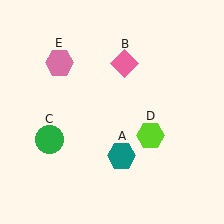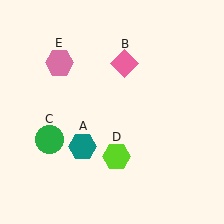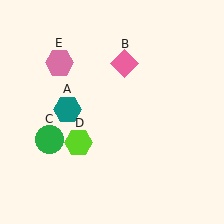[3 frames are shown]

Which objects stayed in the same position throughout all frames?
Pink diamond (object B) and green circle (object C) and pink hexagon (object E) remained stationary.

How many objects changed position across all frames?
2 objects changed position: teal hexagon (object A), lime hexagon (object D).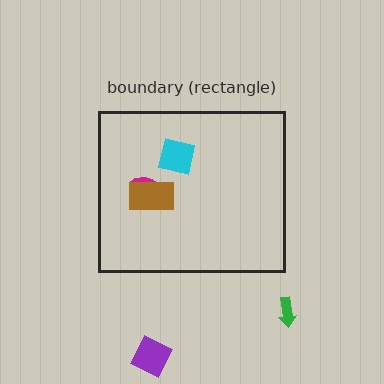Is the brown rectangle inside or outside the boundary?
Inside.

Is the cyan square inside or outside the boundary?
Inside.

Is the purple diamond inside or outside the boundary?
Outside.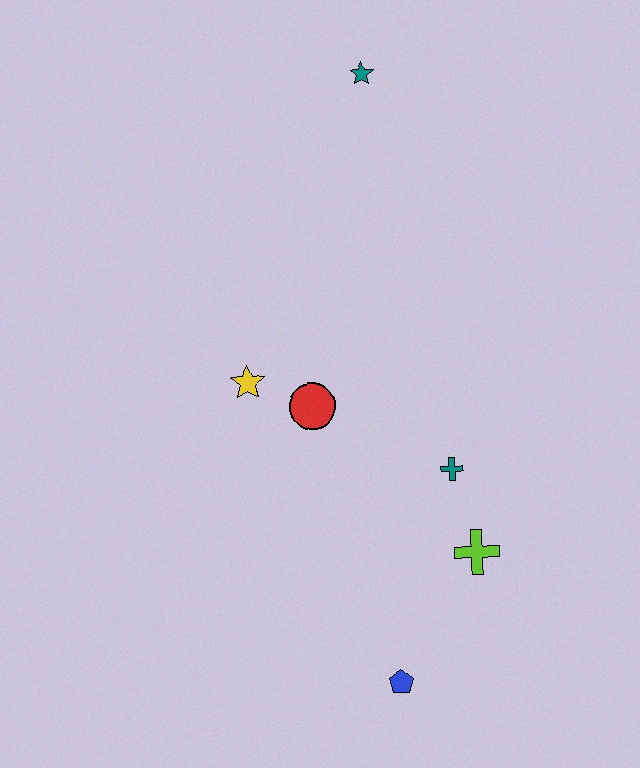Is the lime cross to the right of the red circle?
Yes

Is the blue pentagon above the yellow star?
No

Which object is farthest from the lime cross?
The teal star is farthest from the lime cross.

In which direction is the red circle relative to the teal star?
The red circle is below the teal star.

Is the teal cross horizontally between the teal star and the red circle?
No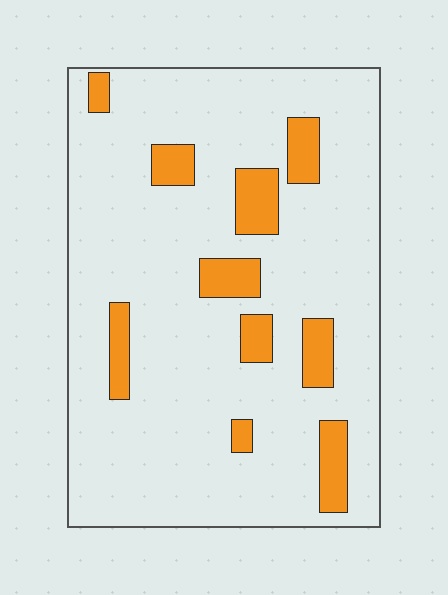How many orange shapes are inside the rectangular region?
10.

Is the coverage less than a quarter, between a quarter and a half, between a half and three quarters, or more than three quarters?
Less than a quarter.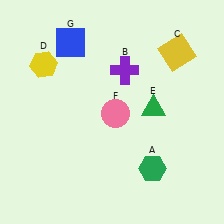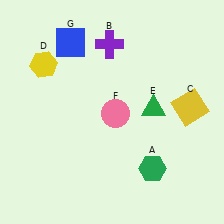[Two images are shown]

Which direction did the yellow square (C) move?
The yellow square (C) moved down.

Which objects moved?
The objects that moved are: the purple cross (B), the yellow square (C).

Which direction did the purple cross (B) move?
The purple cross (B) moved up.